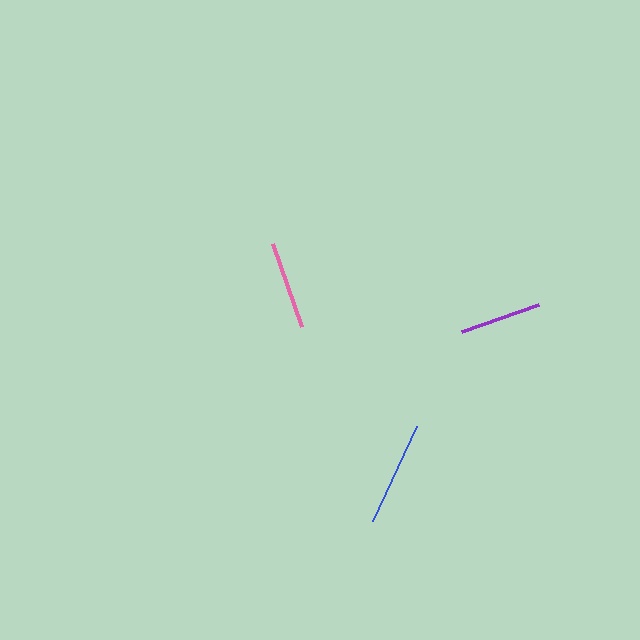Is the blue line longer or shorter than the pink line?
The blue line is longer than the pink line.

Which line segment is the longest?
The blue line is the longest at approximately 104 pixels.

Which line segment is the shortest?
The purple line is the shortest at approximately 82 pixels.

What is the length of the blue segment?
The blue segment is approximately 104 pixels long.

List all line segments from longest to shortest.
From longest to shortest: blue, pink, purple.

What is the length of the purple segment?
The purple segment is approximately 82 pixels long.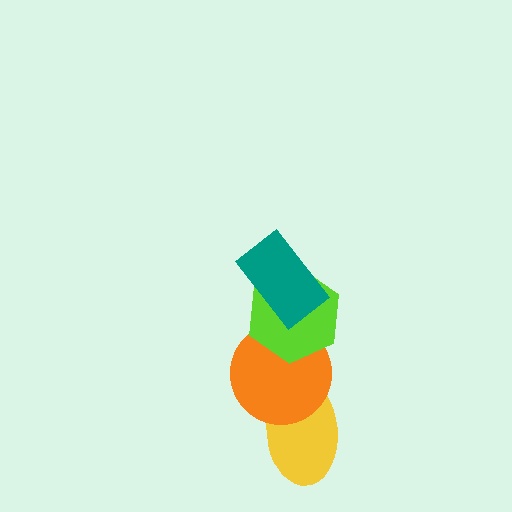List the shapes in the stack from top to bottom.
From top to bottom: the teal rectangle, the lime hexagon, the orange circle, the yellow ellipse.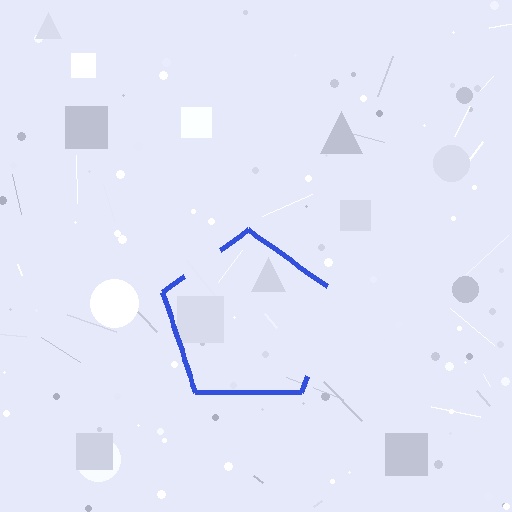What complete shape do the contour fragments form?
The contour fragments form a pentagon.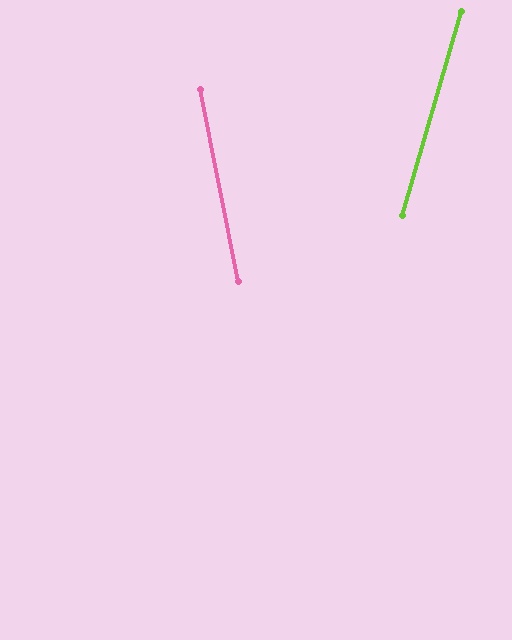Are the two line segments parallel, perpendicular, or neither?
Neither parallel nor perpendicular — they differ by about 28°.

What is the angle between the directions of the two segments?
Approximately 28 degrees.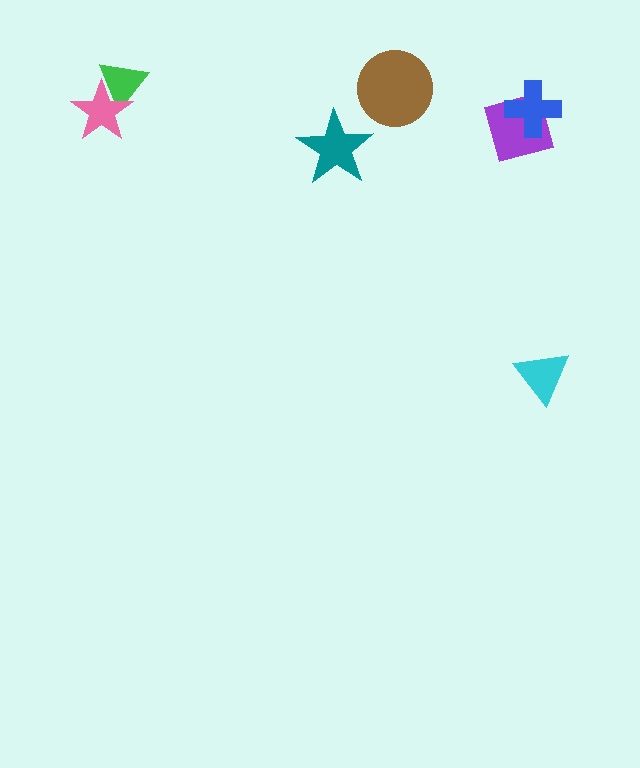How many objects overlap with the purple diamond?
1 object overlaps with the purple diamond.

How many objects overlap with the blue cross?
1 object overlaps with the blue cross.